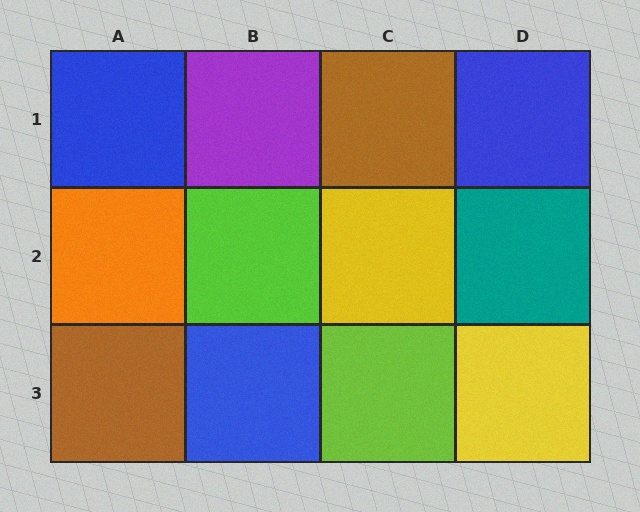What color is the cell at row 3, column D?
Yellow.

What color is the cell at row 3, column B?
Blue.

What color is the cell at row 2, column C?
Yellow.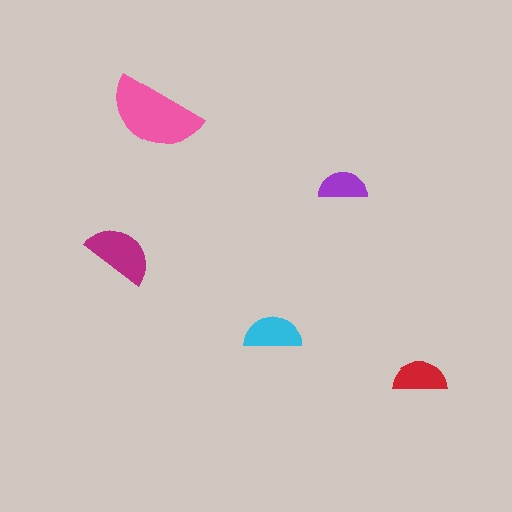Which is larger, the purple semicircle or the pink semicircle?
The pink one.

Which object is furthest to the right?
The red semicircle is rightmost.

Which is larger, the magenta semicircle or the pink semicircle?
The pink one.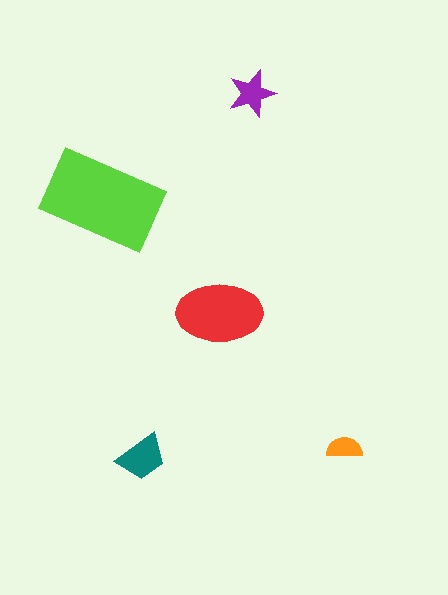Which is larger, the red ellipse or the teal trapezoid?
The red ellipse.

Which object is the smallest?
The orange semicircle.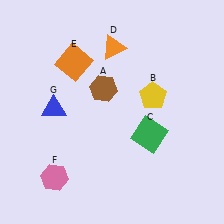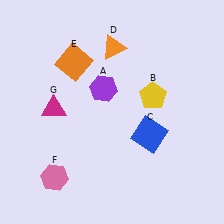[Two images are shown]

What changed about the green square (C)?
In Image 1, C is green. In Image 2, it changed to blue.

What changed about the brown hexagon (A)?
In Image 1, A is brown. In Image 2, it changed to purple.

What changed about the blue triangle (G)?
In Image 1, G is blue. In Image 2, it changed to magenta.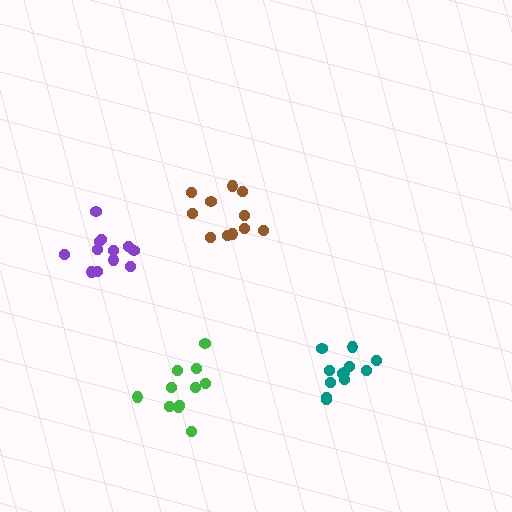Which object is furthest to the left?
The purple cluster is leftmost.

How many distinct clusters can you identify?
There are 4 distinct clusters.